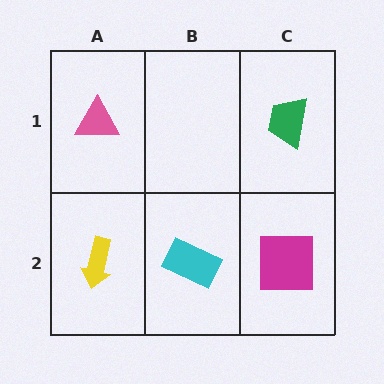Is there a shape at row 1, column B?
No, that cell is empty.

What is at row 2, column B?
A cyan rectangle.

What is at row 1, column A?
A pink triangle.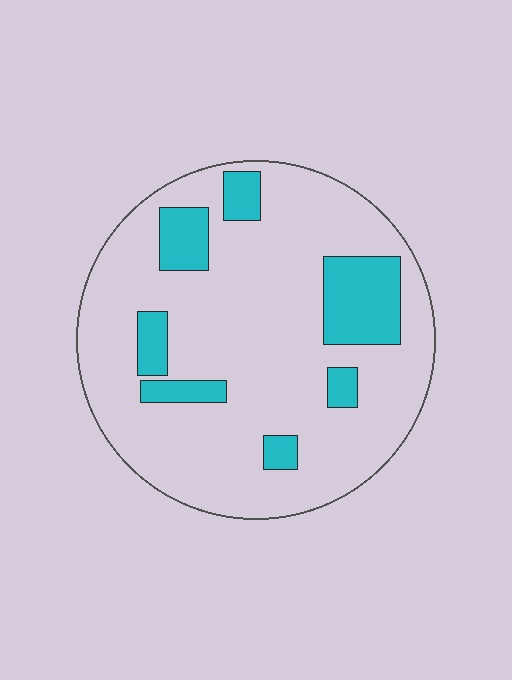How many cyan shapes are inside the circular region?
7.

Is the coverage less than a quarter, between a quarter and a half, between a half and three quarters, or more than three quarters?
Less than a quarter.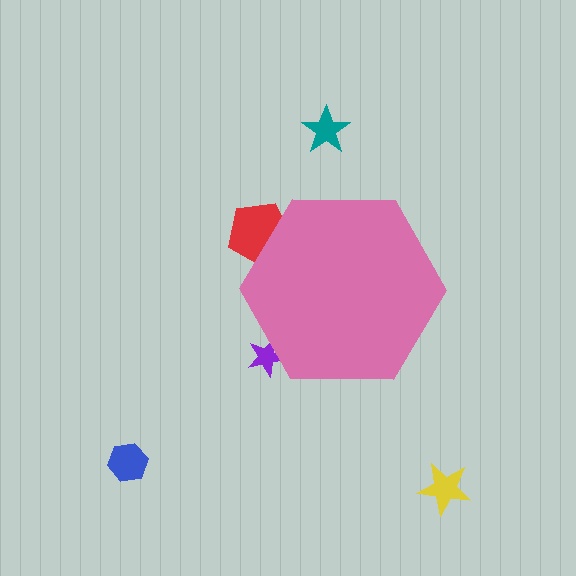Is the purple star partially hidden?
Yes, the purple star is partially hidden behind the pink hexagon.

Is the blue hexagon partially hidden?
No, the blue hexagon is fully visible.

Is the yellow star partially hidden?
No, the yellow star is fully visible.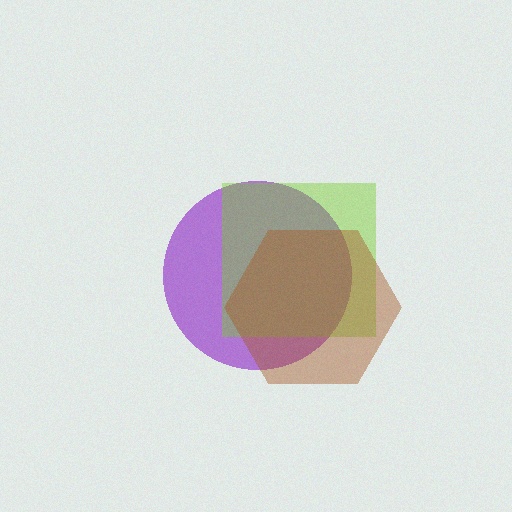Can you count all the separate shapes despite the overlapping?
Yes, there are 3 separate shapes.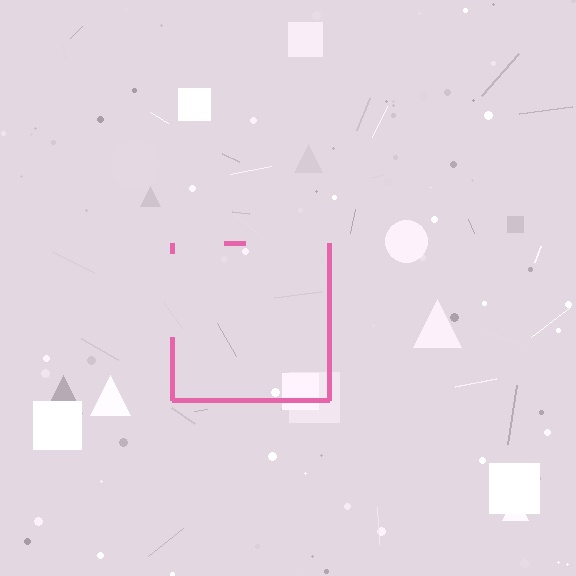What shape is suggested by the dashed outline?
The dashed outline suggests a square.